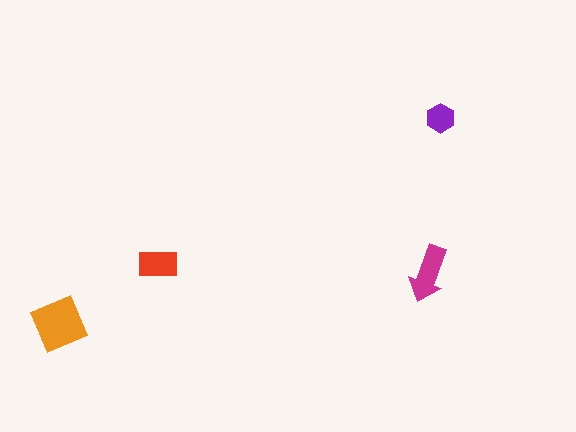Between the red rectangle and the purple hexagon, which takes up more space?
The red rectangle.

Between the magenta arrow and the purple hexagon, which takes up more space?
The magenta arrow.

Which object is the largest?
The orange diamond.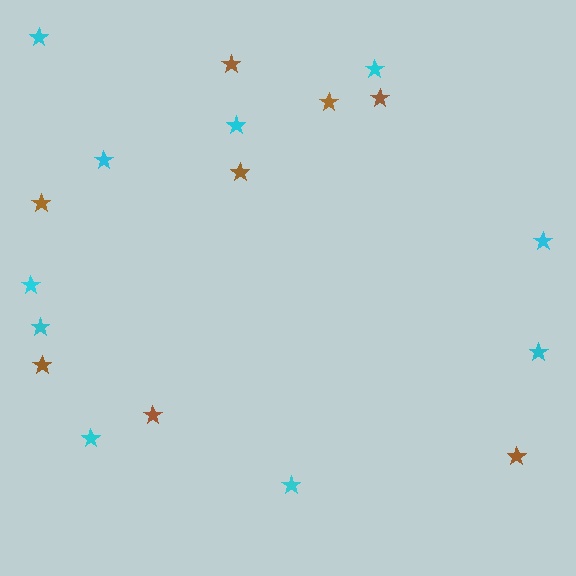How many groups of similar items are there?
There are 2 groups: one group of brown stars (8) and one group of cyan stars (10).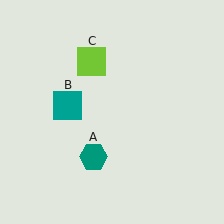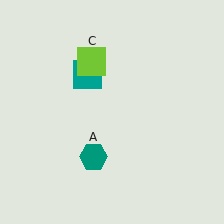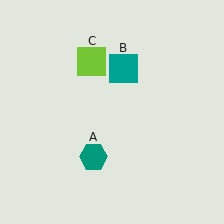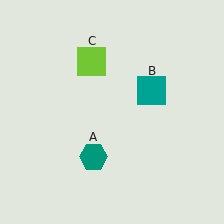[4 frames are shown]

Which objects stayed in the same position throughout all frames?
Teal hexagon (object A) and lime square (object C) remained stationary.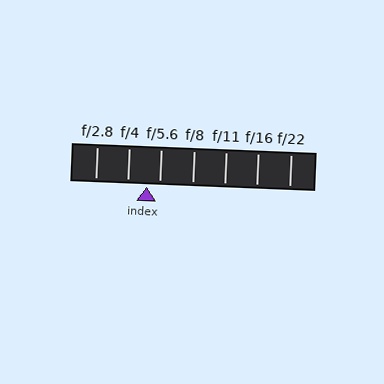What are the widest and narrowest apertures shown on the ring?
The widest aperture shown is f/2.8 and the narrowest is f/22.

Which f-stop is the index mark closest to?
The index mark is closest to f/5.6.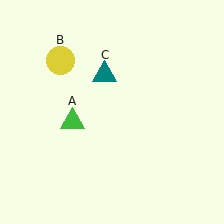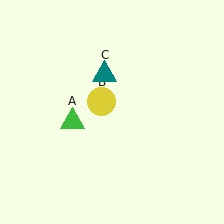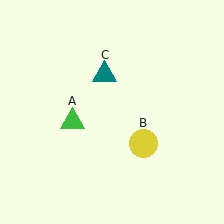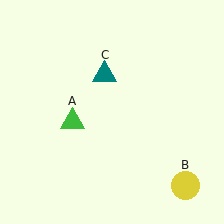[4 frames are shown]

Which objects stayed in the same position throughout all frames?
Green triangle (object A) and teal triangle (object C) remained stationary.